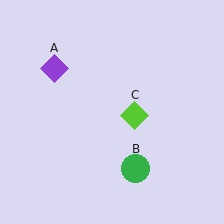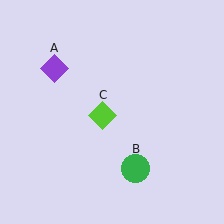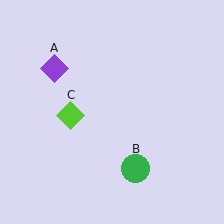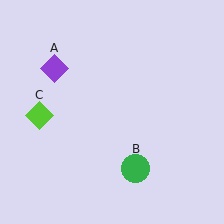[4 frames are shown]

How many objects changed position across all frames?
1 object changed position: lime diamond (object C).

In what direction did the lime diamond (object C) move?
The lime diamond (object C) moved left.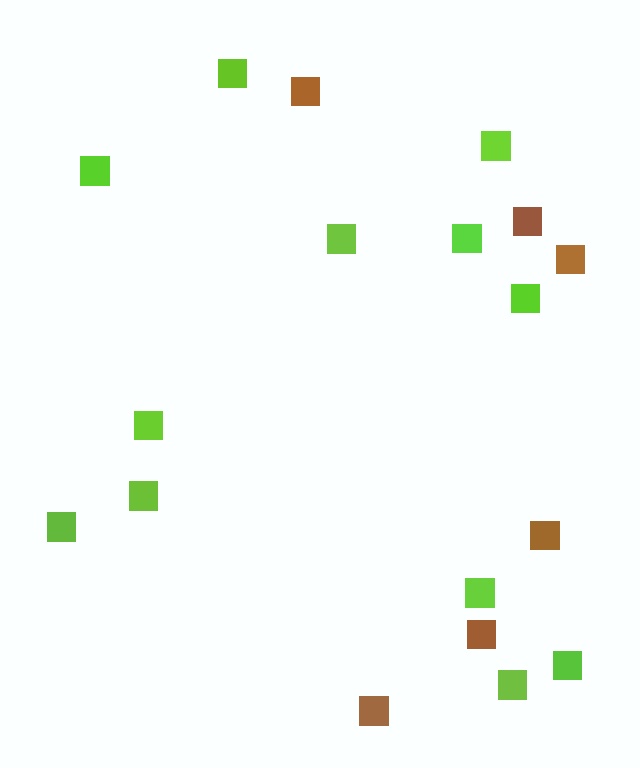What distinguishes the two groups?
There are 2 groups: one group of brown squares (6) and one group of lime squares (12).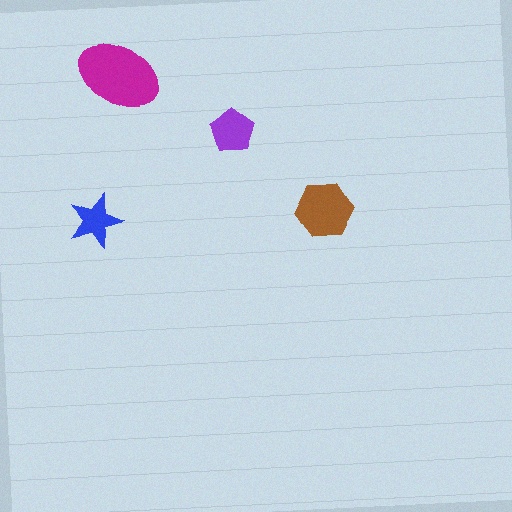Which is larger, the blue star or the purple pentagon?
The purple pentagon.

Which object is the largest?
The magenta ellipse.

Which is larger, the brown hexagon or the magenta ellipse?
The magenta ellipse.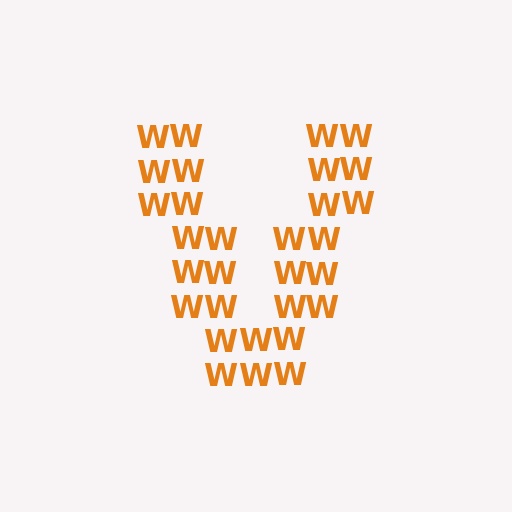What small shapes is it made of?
It is made of small letter W's.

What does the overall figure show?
The overall figure shows the letter V.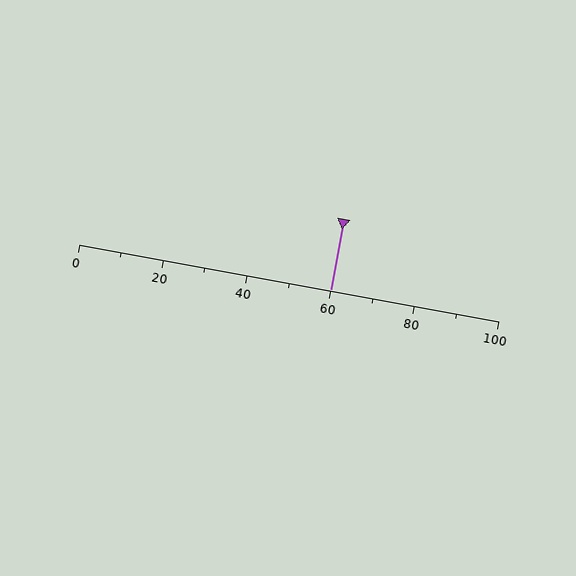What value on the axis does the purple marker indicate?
The marker indicates approximately 60.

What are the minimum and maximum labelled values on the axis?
The axis runs from 0 to 100.